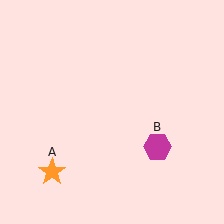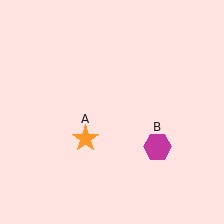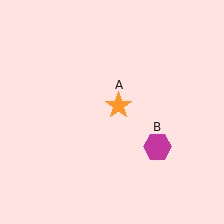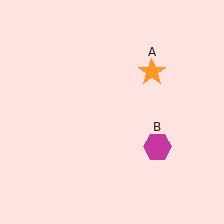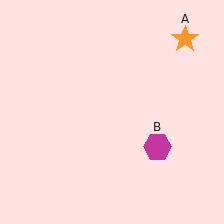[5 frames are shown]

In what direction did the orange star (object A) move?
The orange star (object A) moved up and to the right.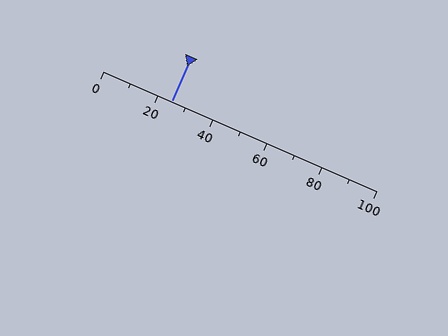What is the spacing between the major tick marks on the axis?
The major ticks are spaced 20 apart.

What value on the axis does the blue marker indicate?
The marker indicates approximately 25.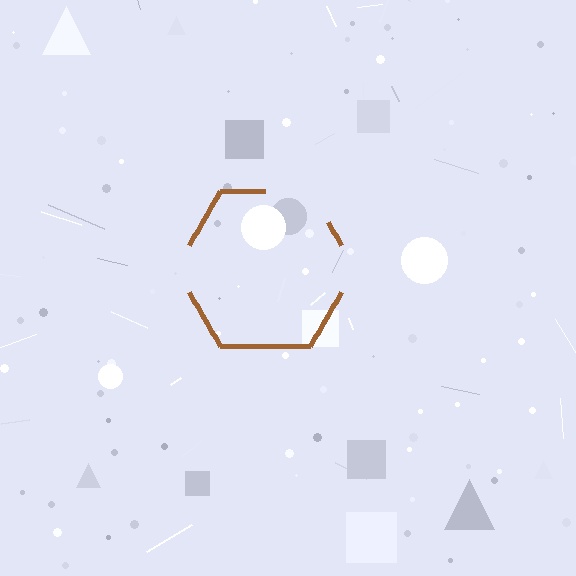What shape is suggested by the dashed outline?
The dashed outline suggests a hexagon.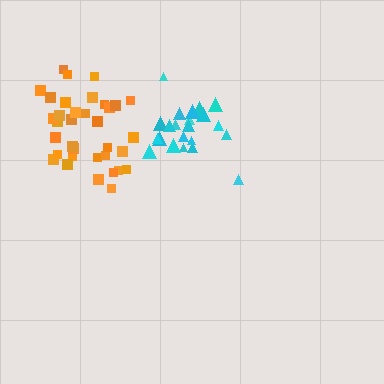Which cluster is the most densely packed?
Cyan.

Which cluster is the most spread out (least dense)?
Orange.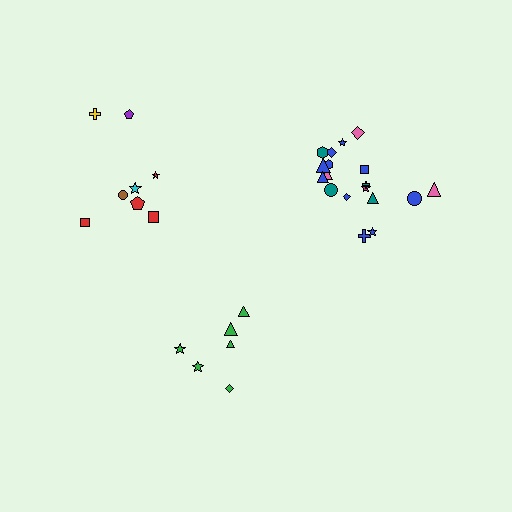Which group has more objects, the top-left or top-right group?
The top-right group.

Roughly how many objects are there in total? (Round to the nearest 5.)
Roughly 30 objects in total.